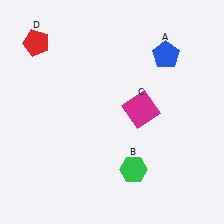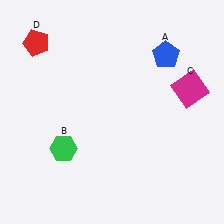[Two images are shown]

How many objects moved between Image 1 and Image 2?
2 objects moved between the two images.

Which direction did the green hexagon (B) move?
The green hexagon (B) moved left.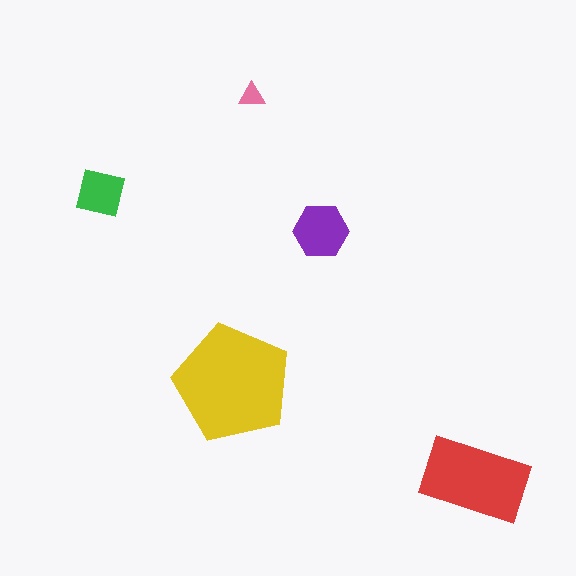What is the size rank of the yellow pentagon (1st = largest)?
1st.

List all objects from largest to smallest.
The yellow pentagon, the red rectangle, the purple hexagon, the green square, the pink triangle.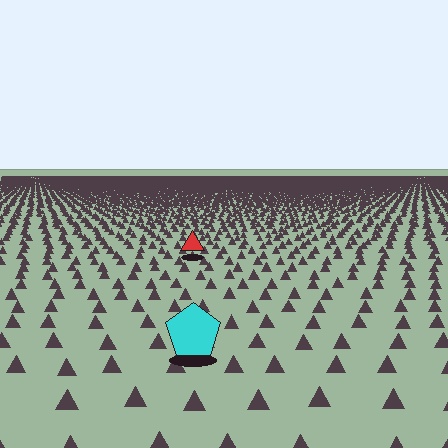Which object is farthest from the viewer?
The red triangle is farthest from the viewer. It appears smaller and the ground texture around it is denser.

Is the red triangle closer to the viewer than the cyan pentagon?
No. The cyan pentagon is closer — you can tell from the texture gradient: the ground texture is coarser near it.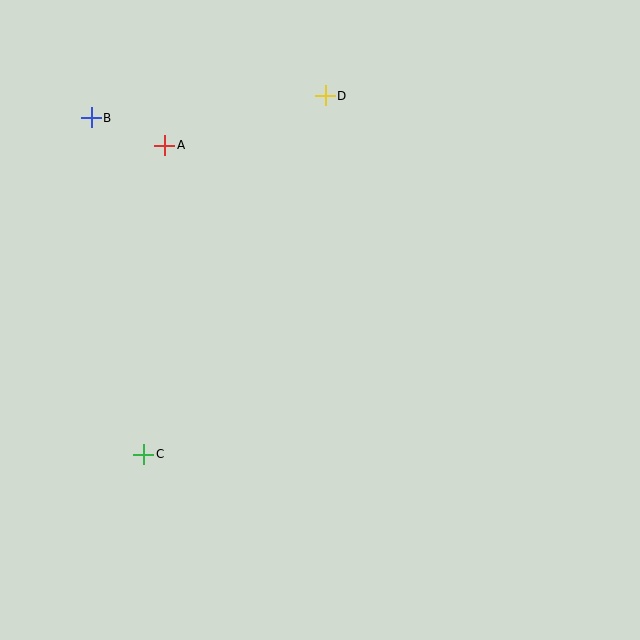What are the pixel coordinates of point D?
Point D is at (325, 96).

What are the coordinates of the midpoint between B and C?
The midpoint between B and C is at (118, 286).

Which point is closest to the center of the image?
Point C at (144, 454) is closest to the center.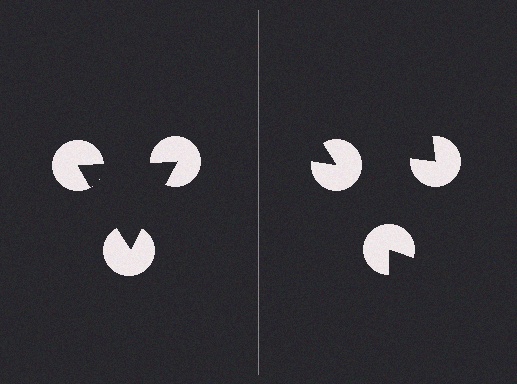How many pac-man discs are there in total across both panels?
6 — 3 on each side.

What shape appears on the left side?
An illusory triangle.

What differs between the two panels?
The pac-man discs are positioned identically on both sides; only the wedge orientations differ. On the left they align to a triangle; on the right they are misaligned.